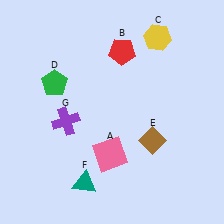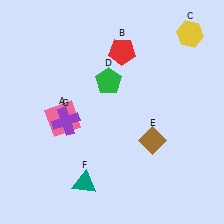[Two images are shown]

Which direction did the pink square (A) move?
The pink square (A) moved left.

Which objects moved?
The objects that moved are: the pink square (A), the yellow hexagon (C), the green pentagon (D).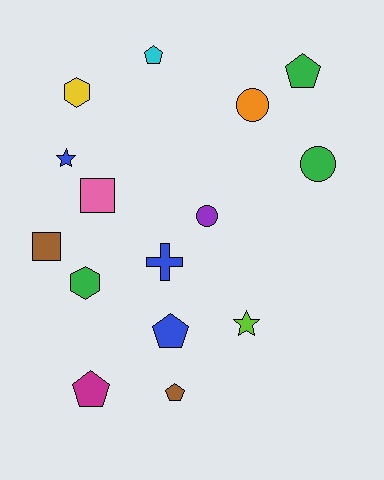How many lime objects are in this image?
There is 1 lime object.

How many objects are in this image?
There are 15 objects.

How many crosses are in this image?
There is 1 cross.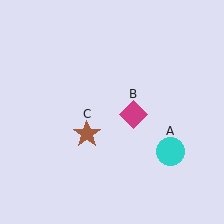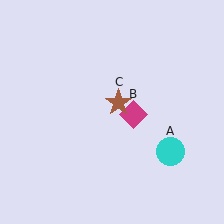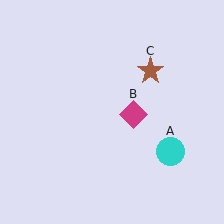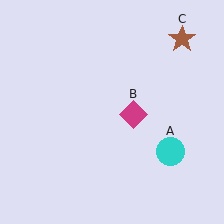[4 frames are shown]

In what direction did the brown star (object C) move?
The brown star (object C) moved up and to the right.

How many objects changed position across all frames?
1 object changed position: brown star (object C).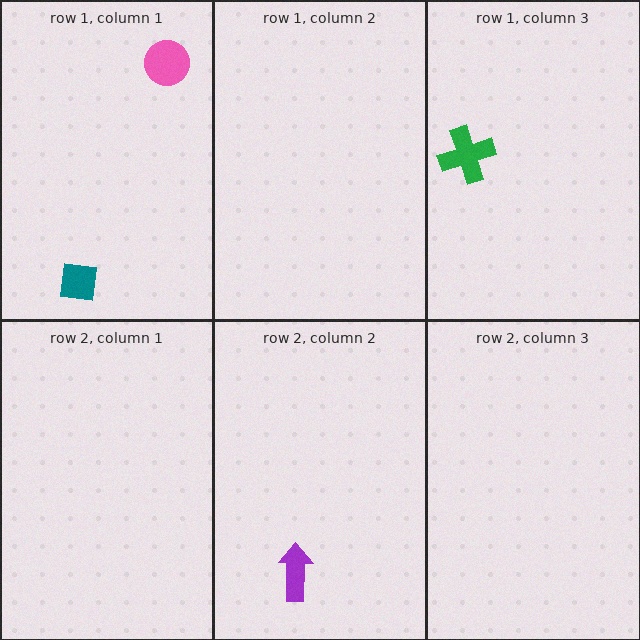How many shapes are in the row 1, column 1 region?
2.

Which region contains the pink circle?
The row 1, column 1 region.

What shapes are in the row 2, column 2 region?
The purple arrow.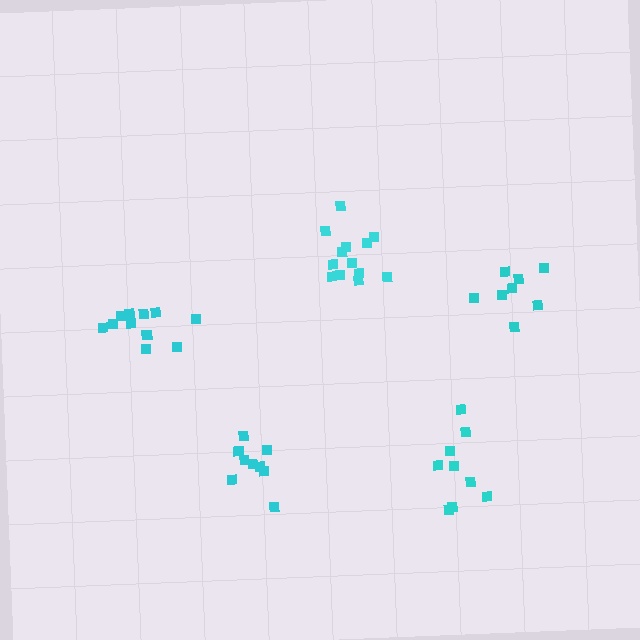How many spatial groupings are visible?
There are 5 spatial groupings.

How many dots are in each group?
Group 1: 11 dots, Group 2: 13 dots, Group 3: 9 dots, Group 4: 8 dots, Group 5: 9 dots (50 total).